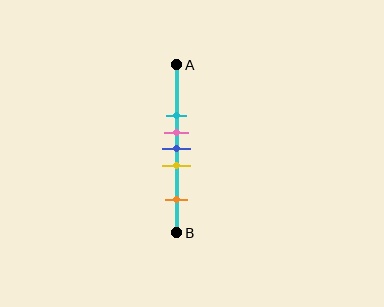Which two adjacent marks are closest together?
The pink and blue marks are the closest adjacent pair.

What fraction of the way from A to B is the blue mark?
The blue mark is approximately 50% (0.5) of the way from A to B.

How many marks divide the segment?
There are 5 marks dividing the segment.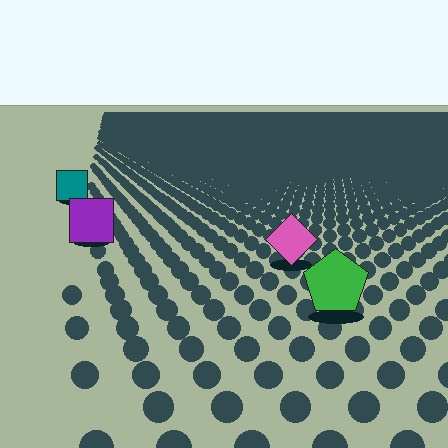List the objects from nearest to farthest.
From nearest to farthest: the green pentagon, the pink diamond, the purple square, the teal square.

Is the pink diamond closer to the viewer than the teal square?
Yes. The pink diamond is closer — you can tell from the texture gradient: the ground texture is coarser near it.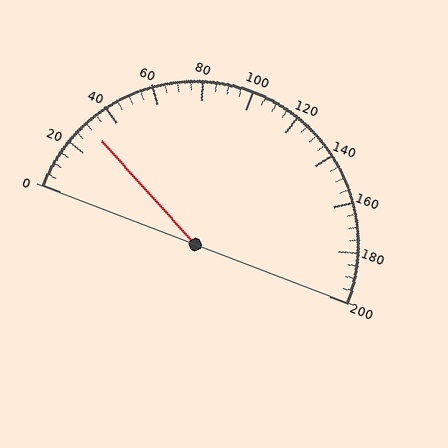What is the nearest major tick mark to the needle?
The nearest major tick mark is 40.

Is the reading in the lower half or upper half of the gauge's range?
The reading is in the lower half of the range (0 to 200).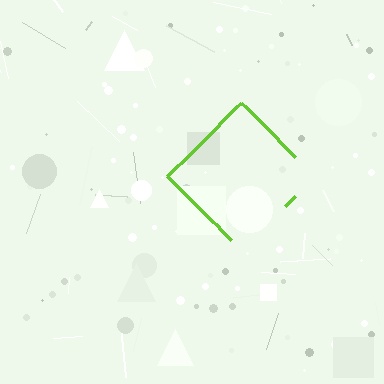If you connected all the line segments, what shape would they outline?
They would outline a diamond.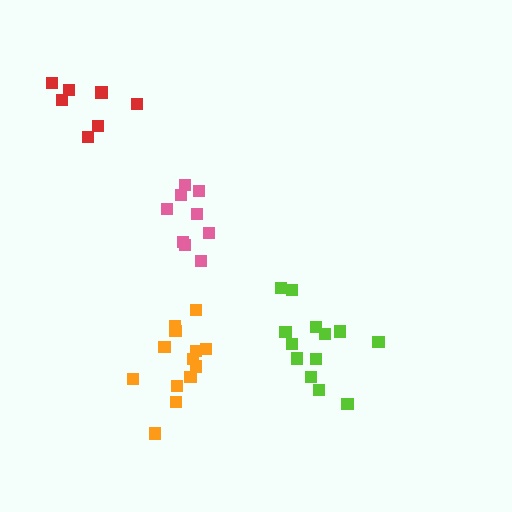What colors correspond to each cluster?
The clusters are colored: pink, red, orange, lime.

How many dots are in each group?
Group 1: 9 dots, Group 2: 8 dots, Group 3: 13 dots, Group 4: 13 dots (43 total).